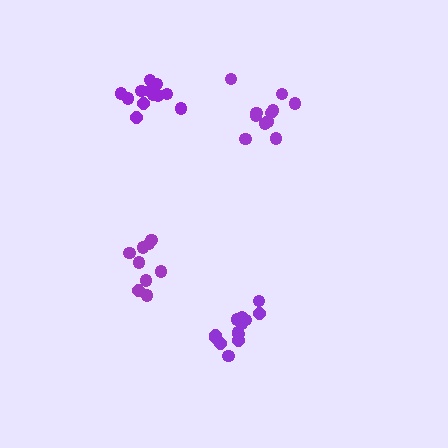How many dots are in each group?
Group 1: 11 dots, Group 2: 13 dots, Group 3: 9 dots, Group 4: 12 dots (45 total).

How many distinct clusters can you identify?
There are 4 distinct clusters.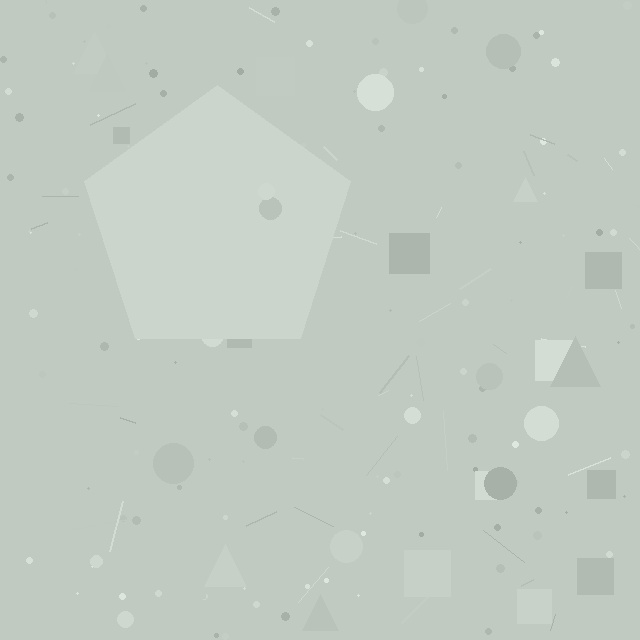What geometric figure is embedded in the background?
A pentagon is embedded in the background.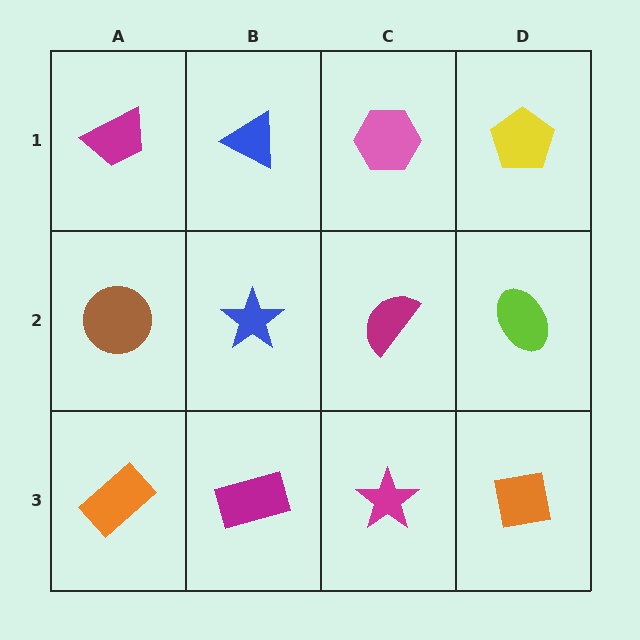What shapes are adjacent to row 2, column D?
A yellow pentagon (row 1, column D), an orange square (row 3, column D), a magenta semicircle (row 2, column C).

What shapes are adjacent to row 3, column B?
A blue star (row 2, column B), an orange rectangle (row 3, column A), a magenta star (row 3, column C).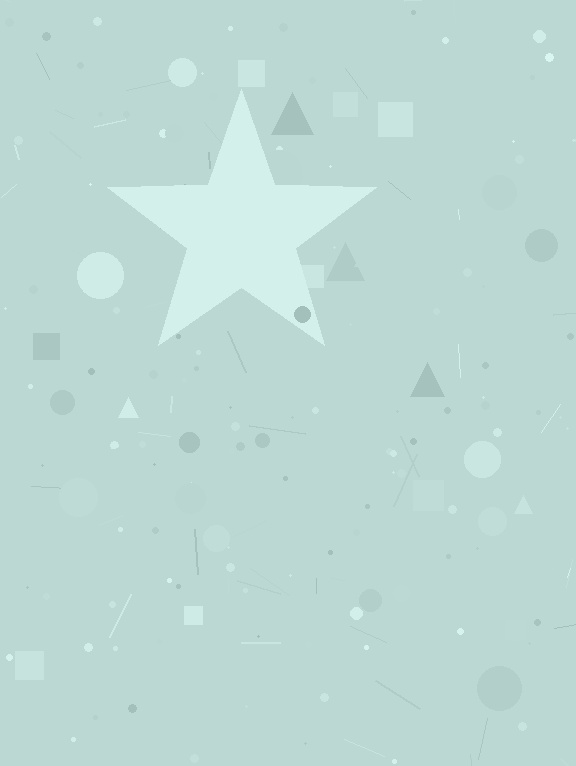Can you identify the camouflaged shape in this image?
The camouflaged shape is a star.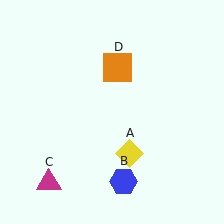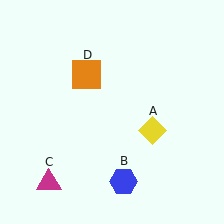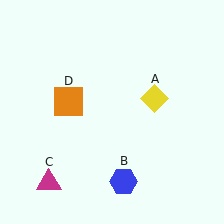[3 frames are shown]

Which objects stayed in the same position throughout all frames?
Blue hexagon (object B) and magenta triangle (object C) remained stationary.